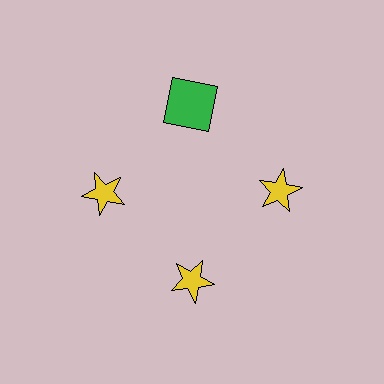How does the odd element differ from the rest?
It differs in both color (green instead of yellow) and shape (square instead of star).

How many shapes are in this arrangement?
There are 4 shapes arranged in a ring pattern.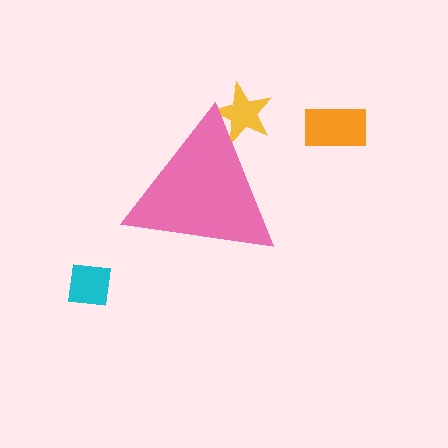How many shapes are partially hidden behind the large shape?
1 shape is partially hidden.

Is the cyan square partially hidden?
No, the cyan square is fully visible.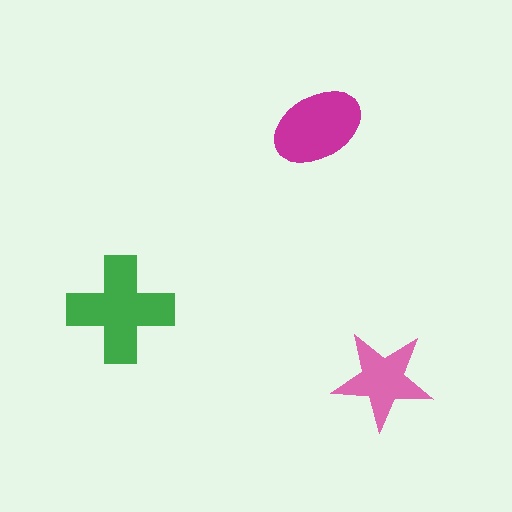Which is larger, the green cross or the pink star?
The green cross.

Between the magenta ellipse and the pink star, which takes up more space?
The magenta ellipse.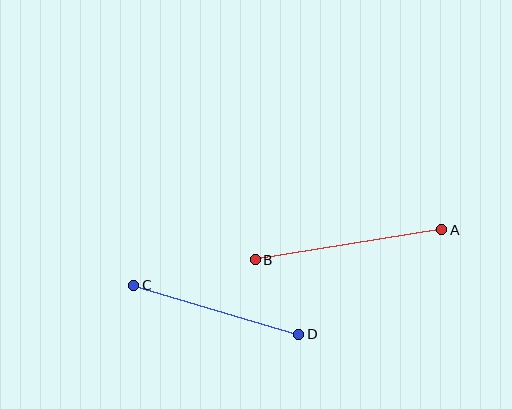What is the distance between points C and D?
The distance is approximately 172 pixels.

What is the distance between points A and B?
The distance is approximately 189 pixels.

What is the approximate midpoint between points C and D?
The midpoint is at approximately (216, 310) pixels.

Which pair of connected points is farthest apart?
Points A and B are farthest apart.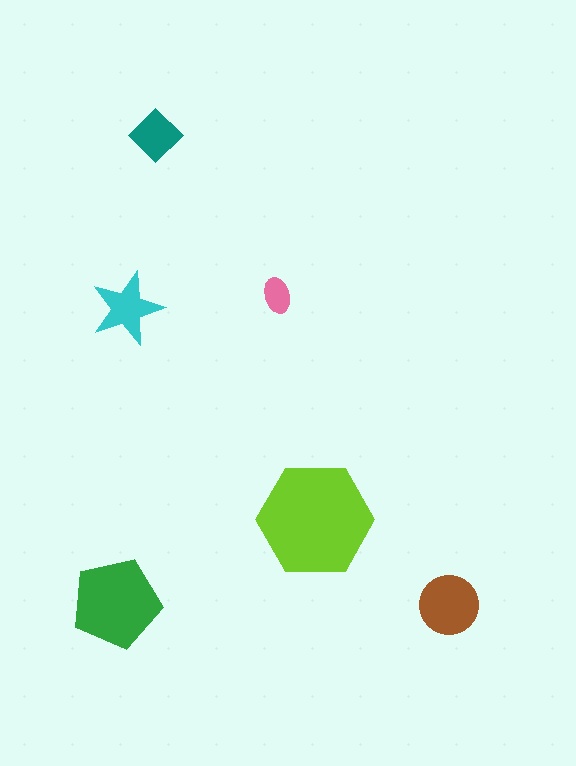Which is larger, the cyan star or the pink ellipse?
The cyan star.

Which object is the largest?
The lime hexagon.